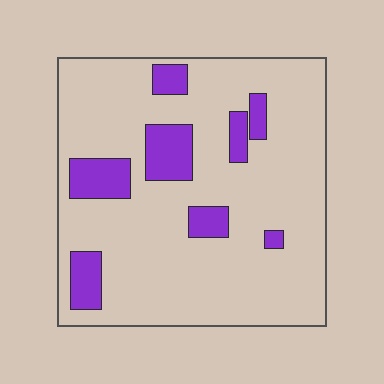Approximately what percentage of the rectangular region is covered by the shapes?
Approximately 15%.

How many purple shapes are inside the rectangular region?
8.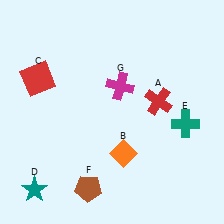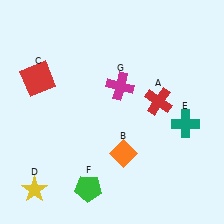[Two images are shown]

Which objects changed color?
D changed from teal to yellow. F changed from brown to green.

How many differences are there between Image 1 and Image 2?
There are 2 differences between the two images.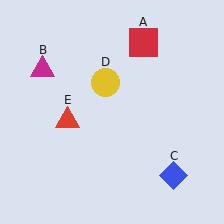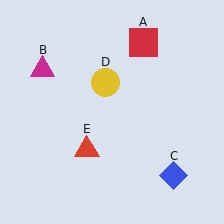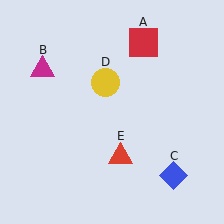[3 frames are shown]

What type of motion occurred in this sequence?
The red triangle (object E) rotated counterclockwise around the center of the scene.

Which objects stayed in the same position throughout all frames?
Red square (object A) and magenta triangle (object B) and blue diamond (object C) and yellow circle (object D) remained stationary.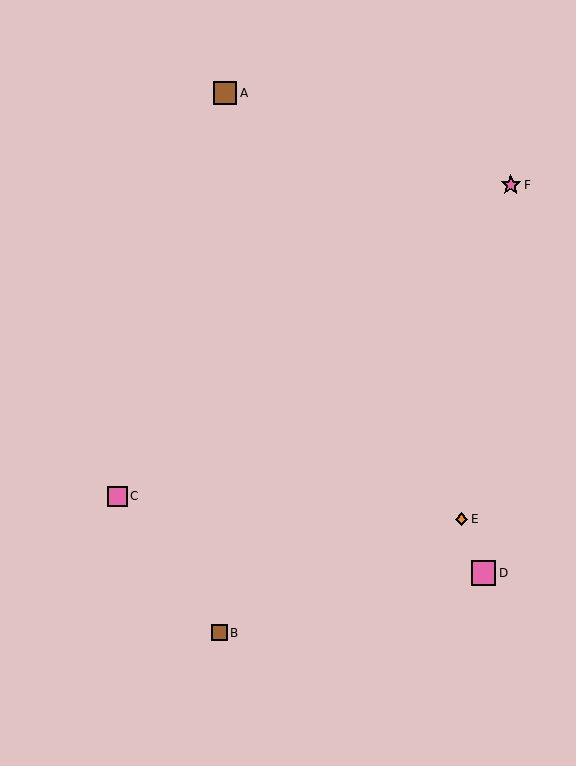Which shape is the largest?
The pink square (labeled D) is the largest.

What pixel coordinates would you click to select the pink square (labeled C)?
Click at (118, 496) to select the pink square C.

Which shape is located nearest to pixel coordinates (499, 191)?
The pink star (labeled F) at (511, 185) is nearest to that location.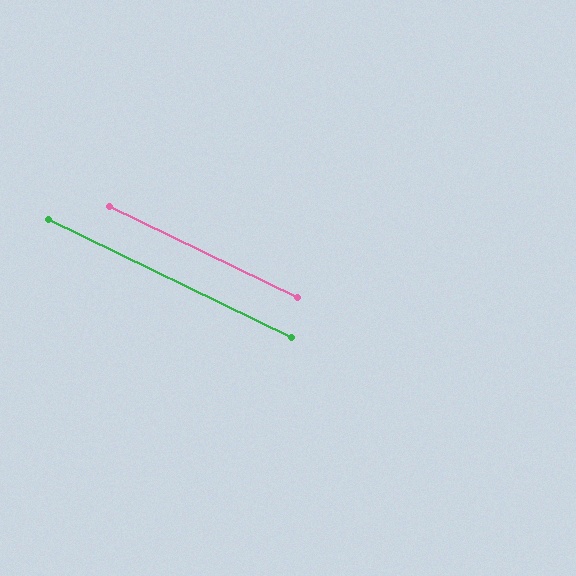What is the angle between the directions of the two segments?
Approximately 0 degrees.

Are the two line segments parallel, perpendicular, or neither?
Parallel — their directions differ by only 0.3°.